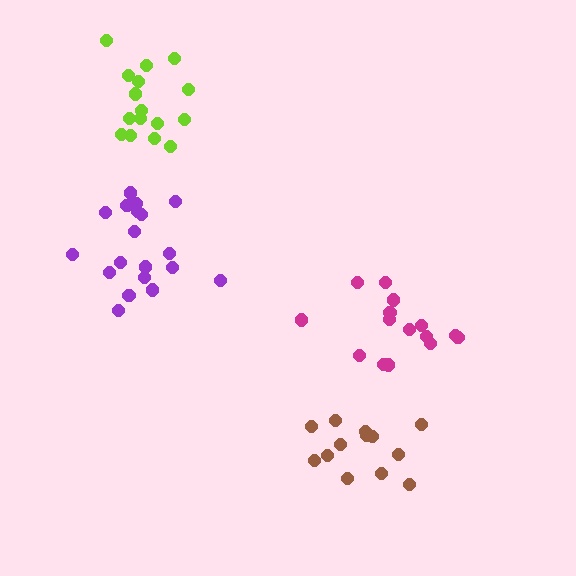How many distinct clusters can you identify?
There are 4 distinct clusters.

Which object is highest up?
The lime cluster is topmost.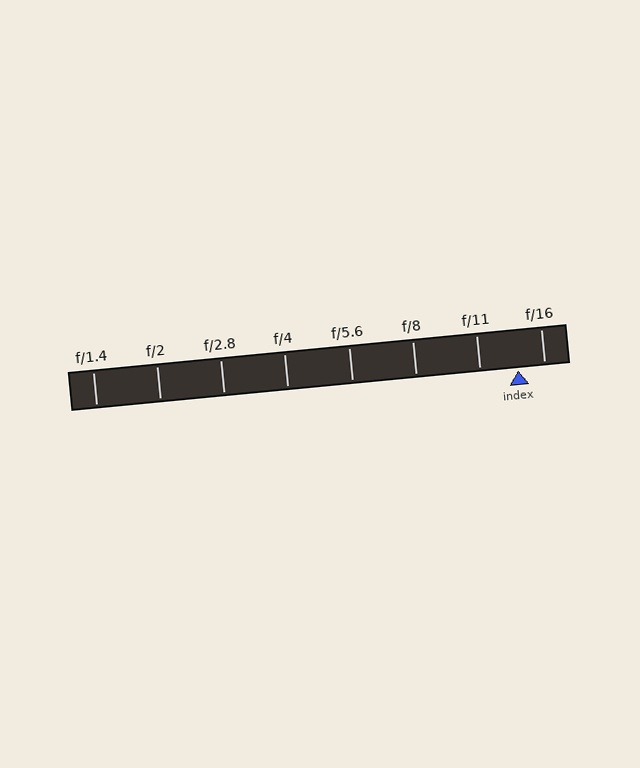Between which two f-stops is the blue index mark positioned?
The index mark is between f/11 and f/16.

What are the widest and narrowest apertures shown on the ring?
The widest aperture shown is f/1.4 and the narrowest is f/16.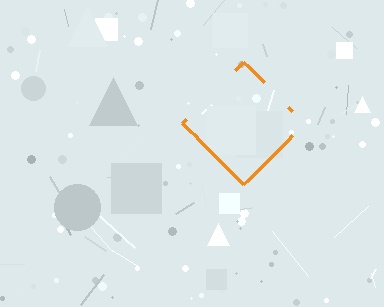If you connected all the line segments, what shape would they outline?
They would outline a diamond.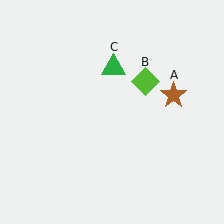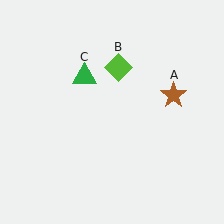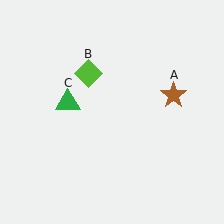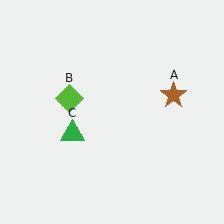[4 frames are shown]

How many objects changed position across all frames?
2 objects changed position: lime diamond (object B), green triangle (object C).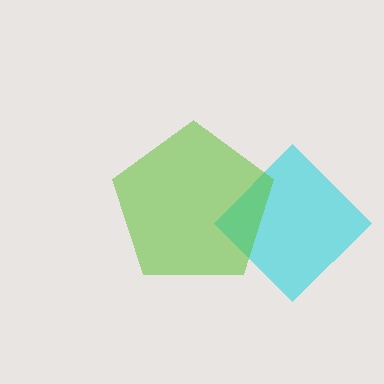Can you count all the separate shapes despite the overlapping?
Yes, there are 2 separate shapes.